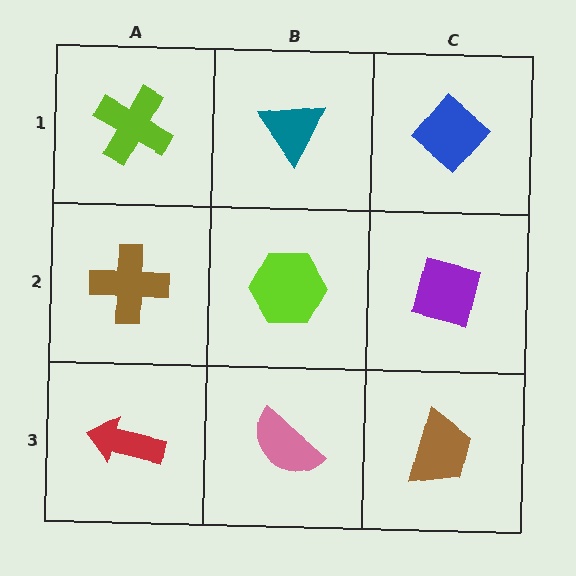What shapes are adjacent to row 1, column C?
A purple square (row 2, column C), a teal triangle (row 1, column B).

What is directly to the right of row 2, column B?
A purple square.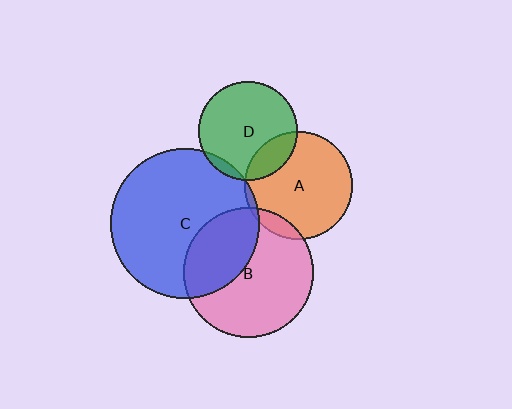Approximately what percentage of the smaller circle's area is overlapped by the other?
Approximately 35%.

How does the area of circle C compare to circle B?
Approximately 1.3 times.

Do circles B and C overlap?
Yes.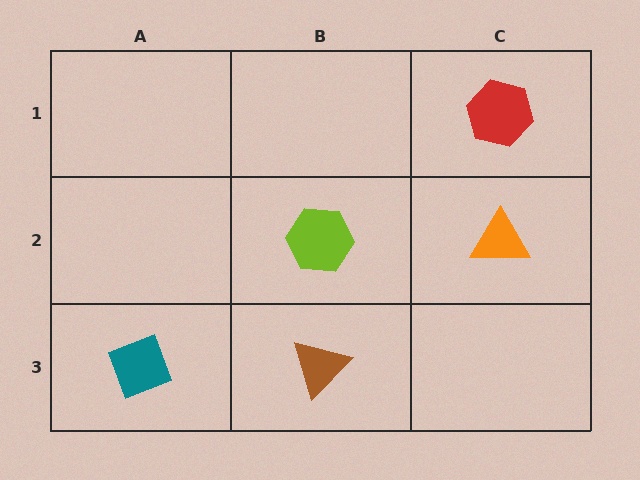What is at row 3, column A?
A teal diamond.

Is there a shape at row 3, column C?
No, that cell is empty.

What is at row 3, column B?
A brown triangle.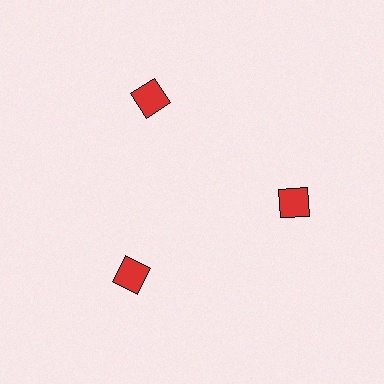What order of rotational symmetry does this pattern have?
This pattern has 3-fold rotational symmetry.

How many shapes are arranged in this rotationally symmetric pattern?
There are 3 shapes, arranged in 3 groups of 1.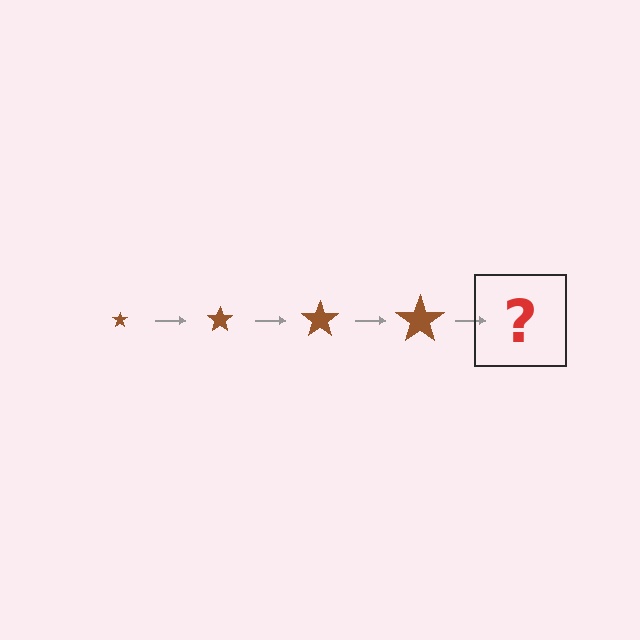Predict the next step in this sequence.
The next step is a brown star, larger than the previous one.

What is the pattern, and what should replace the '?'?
The pattern is that the star gets progressively larger each step. The '?' should be a brown star, larger than the previous one.